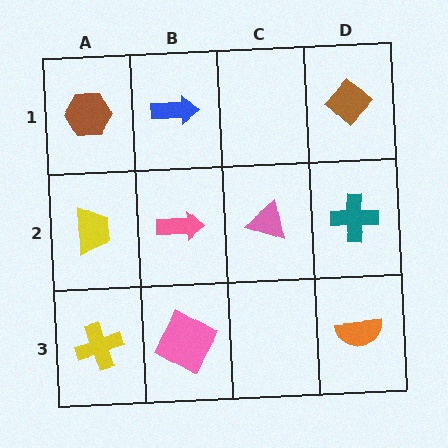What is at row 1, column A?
A brown hexagon.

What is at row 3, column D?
An orange semicircle.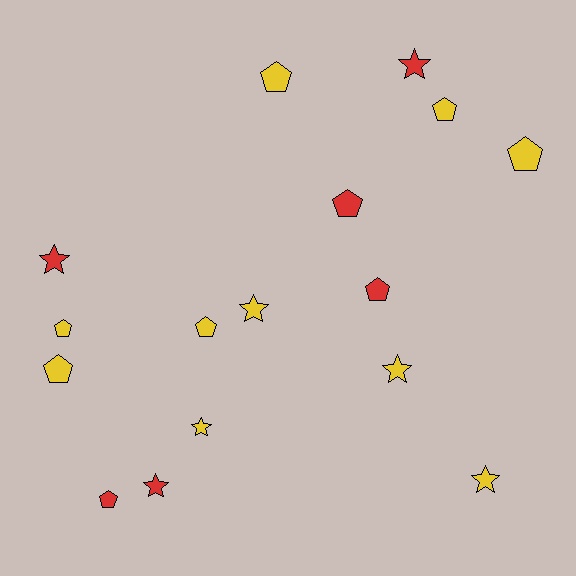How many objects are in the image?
There are 16 objects.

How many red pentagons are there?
There are 3 red pentagons.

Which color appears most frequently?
Yellow, with 10 objects.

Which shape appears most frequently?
Pentagon, with 9 objects.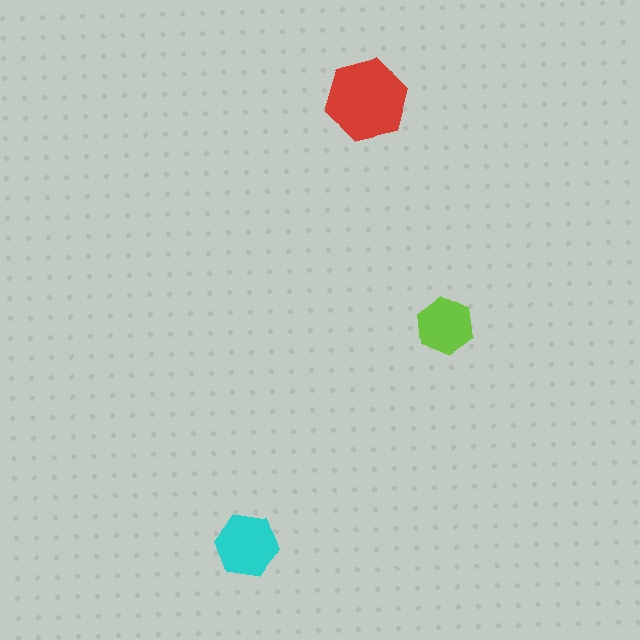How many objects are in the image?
There are 3 objects in the image.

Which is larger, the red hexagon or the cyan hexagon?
The red one.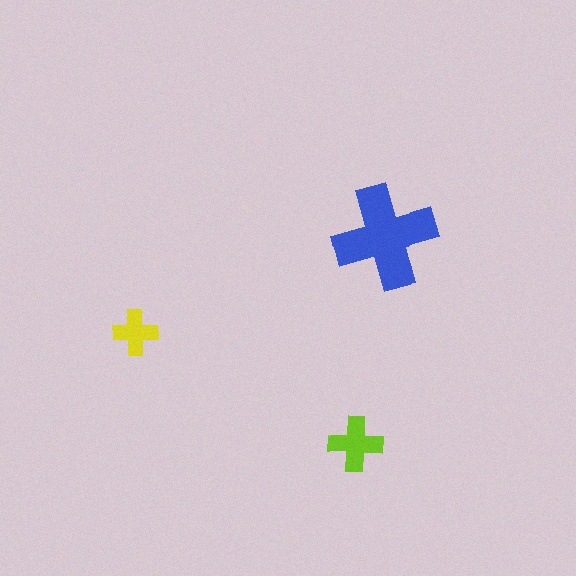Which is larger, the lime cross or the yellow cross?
The lime one.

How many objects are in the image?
There are 3 objects in the image.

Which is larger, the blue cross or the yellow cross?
The blue one.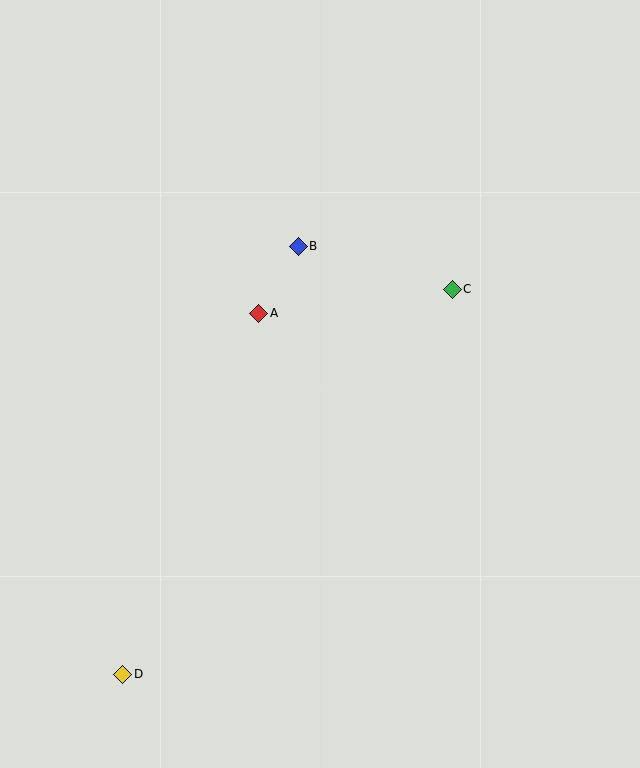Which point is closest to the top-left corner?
Point B is closest to the top-left corner.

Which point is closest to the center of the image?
Point A at (259, 313) is closest to the center.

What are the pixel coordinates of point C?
Point C is at (452, 289).